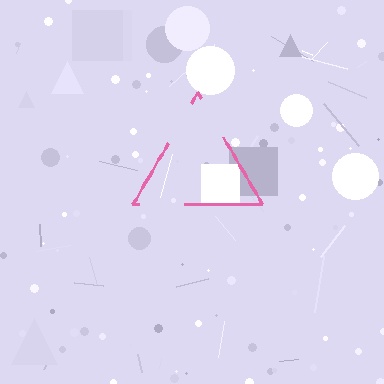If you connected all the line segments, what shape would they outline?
They would outline a triangle.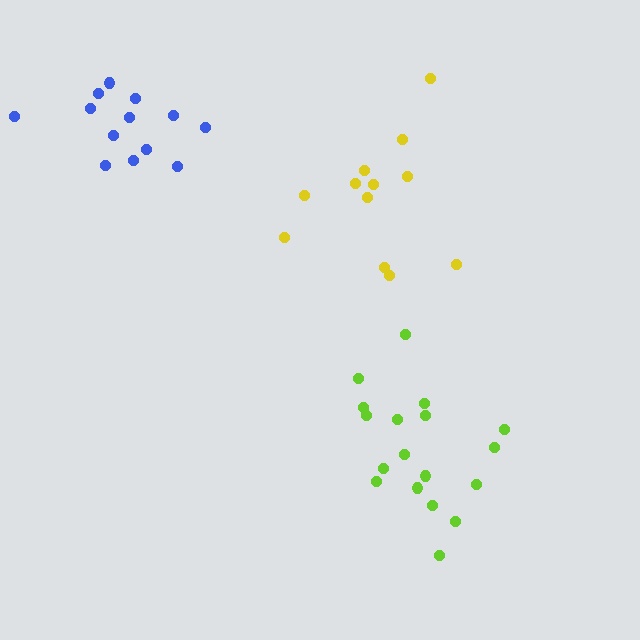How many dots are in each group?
Group 1: 18 dots, Group 2: 12 dots, Group 3: 13 dots (43 total).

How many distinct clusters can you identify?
There are 3 distinct clusters.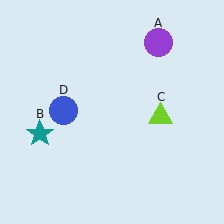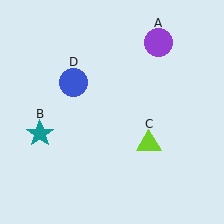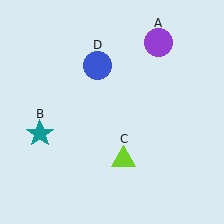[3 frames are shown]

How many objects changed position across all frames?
2 objects changed position: lime triangle (object C), blue circle (object D).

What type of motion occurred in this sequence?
The lime triangle (object C), blue circle (object D) rotated clockwise around the center of the scene.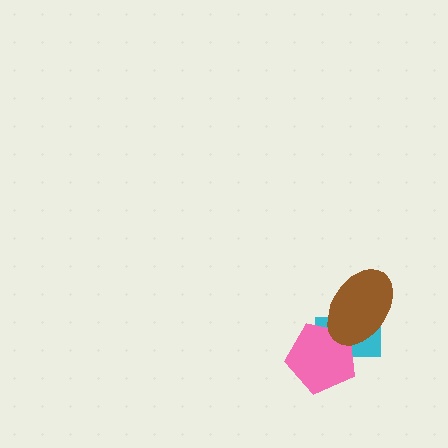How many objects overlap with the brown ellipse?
2 objects overlap with the brown ellipse.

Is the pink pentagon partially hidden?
Yes, it is partially covered by another shape.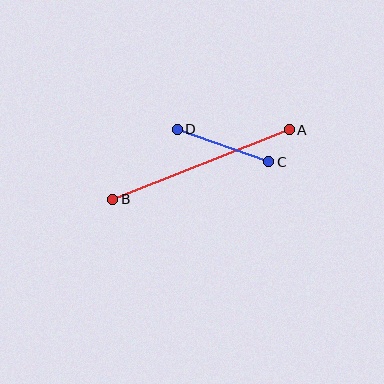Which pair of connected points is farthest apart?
Points A and B are farthest apart.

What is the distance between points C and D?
The distance is approximately 97 pixels.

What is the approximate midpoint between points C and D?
The midpoint is at approximately (223, 146) pixels.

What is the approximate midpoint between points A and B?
The midpoint is at approximately (201, 165) pixels.